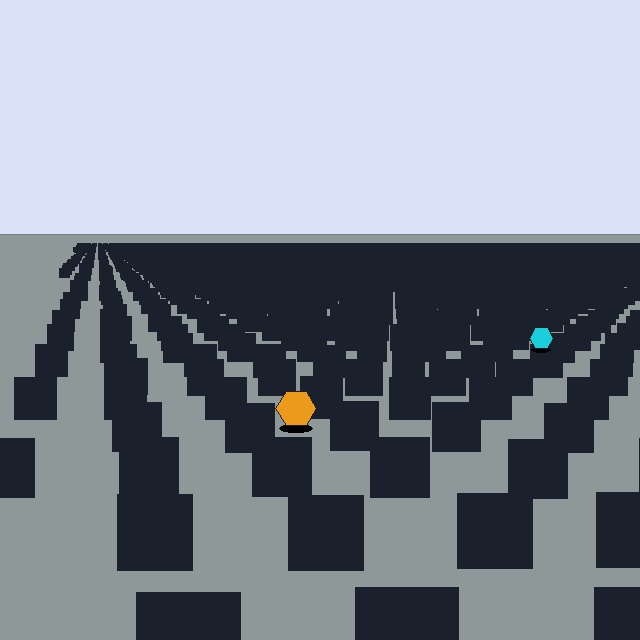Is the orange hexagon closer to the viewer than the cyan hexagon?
Yes. The orange hexagon is closer — you can tell from the texture gradient: the ground texture is coarser near it.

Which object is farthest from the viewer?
The cyan hexagon is farthest from the viewer. It appears smaller and the ground texture around it is denser.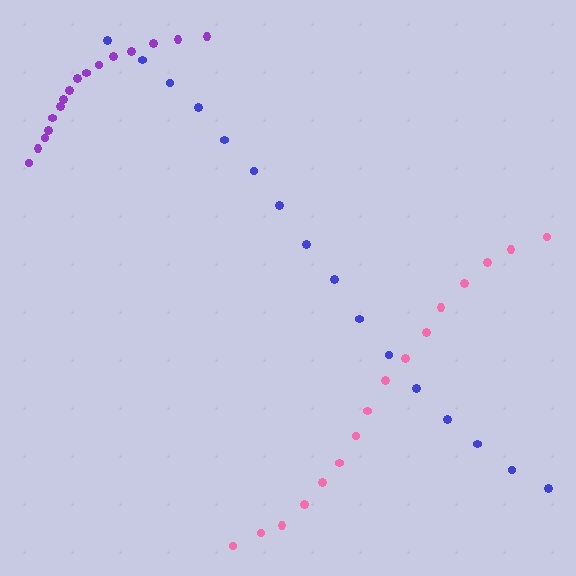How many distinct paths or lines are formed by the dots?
There are 3 distinct paths.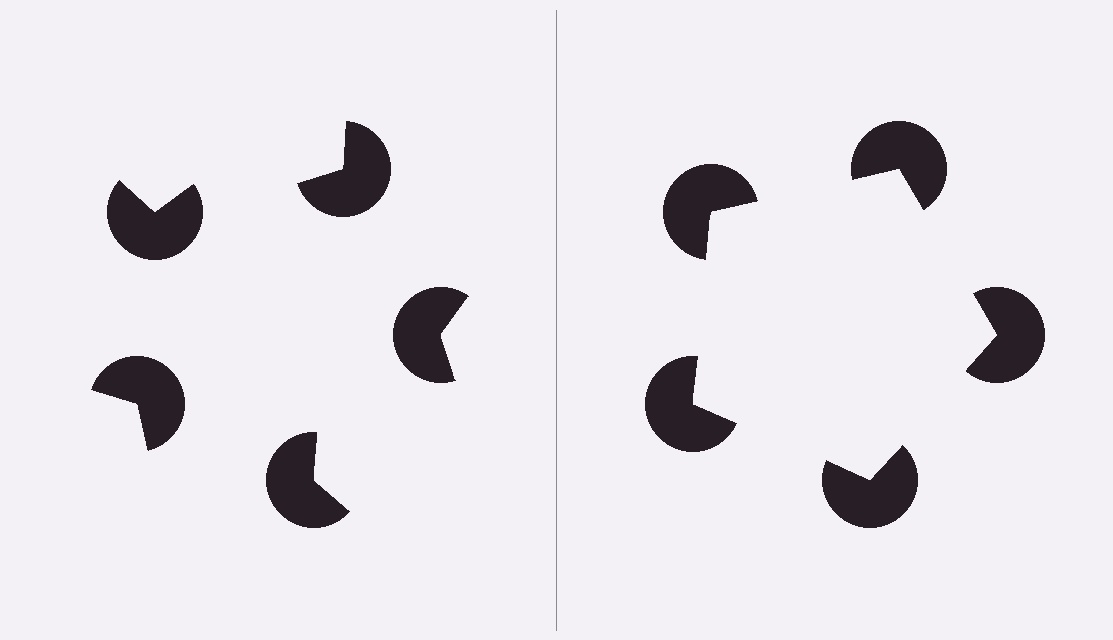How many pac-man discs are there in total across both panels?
10 — 5 on each side.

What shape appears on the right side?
An illusory pentagon.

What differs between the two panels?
The pac-man discs are positioned identically on both sides; only the wedge orientations differ. On the right they align to a pentagon; on the left they are misaligned.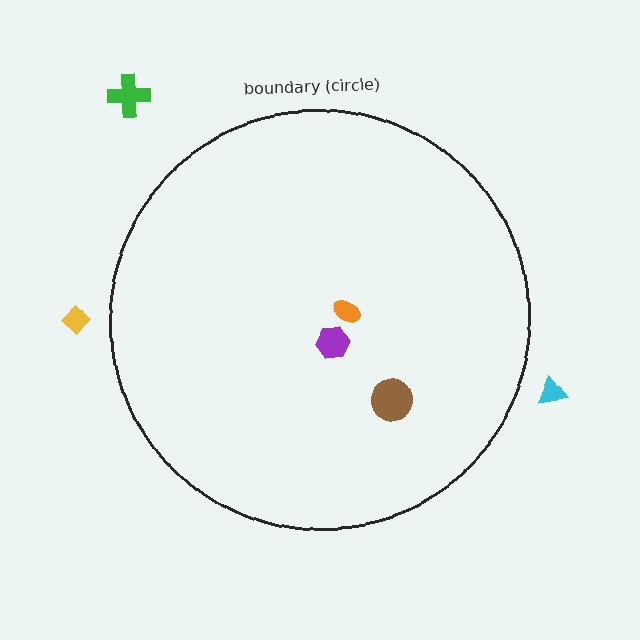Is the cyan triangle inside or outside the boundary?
Outside.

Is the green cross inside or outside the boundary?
Outside.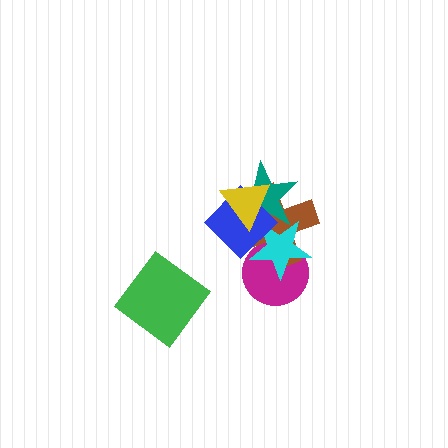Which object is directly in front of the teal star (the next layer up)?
The cyan star is directly in front of the teal star.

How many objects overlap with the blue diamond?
5 objects overlap with the blue diamond.